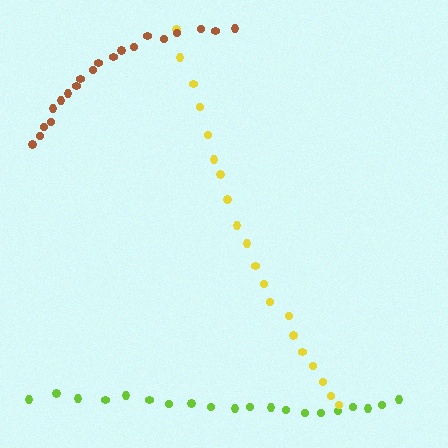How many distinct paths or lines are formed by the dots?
There are 3 distinct paths.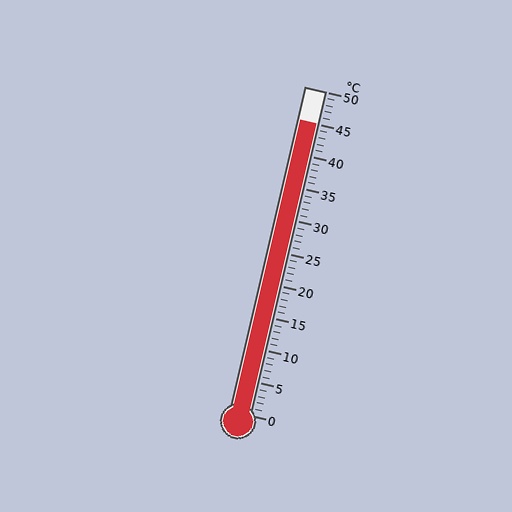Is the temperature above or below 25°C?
The temperature is above 25°C.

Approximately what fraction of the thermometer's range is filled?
The thermometer is filled to approximately 90% of its range.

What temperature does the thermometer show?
The thermometer shows approximately 45°C.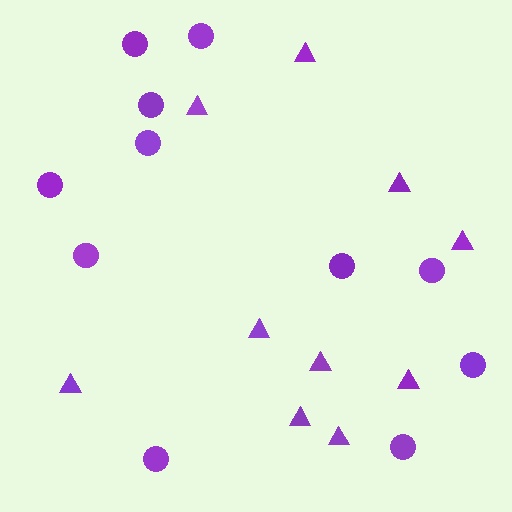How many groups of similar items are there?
There are 2 groups: one group of triangles (10) and one group of circles (11).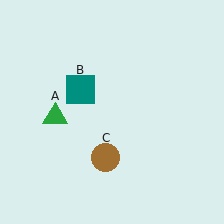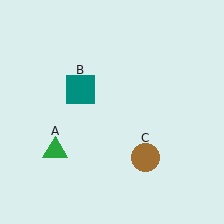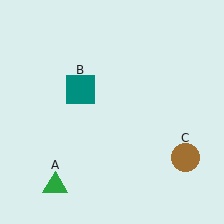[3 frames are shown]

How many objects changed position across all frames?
2 objects changed position: green triangle (object A), brown circle (object C).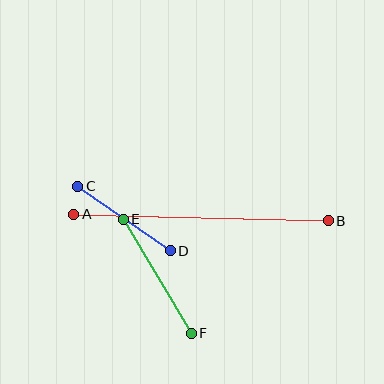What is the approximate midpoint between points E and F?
The midpoint is at approximately (157, 276) pixels.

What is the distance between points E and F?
The distance is approximately 133 pixels.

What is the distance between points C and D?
The distance is approximately 113 pixels.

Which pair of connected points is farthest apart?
Points A and B are farthest apart.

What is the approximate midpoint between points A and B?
The midpoint is at approximately (201, 217) pixels.